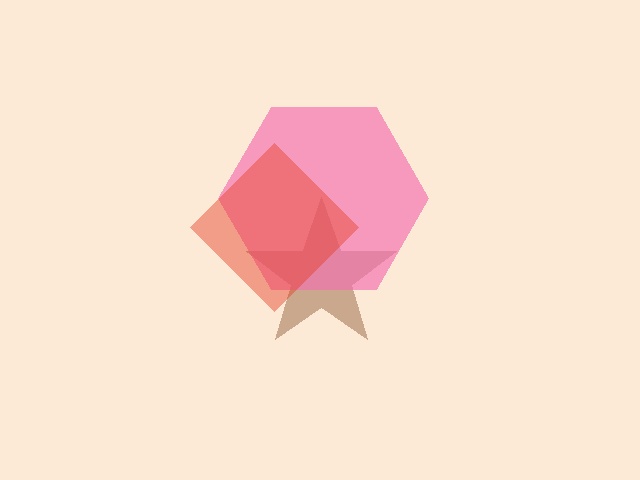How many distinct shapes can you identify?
There are 3 distinct shapes: a brown star, a pink hexagon, a red diamond.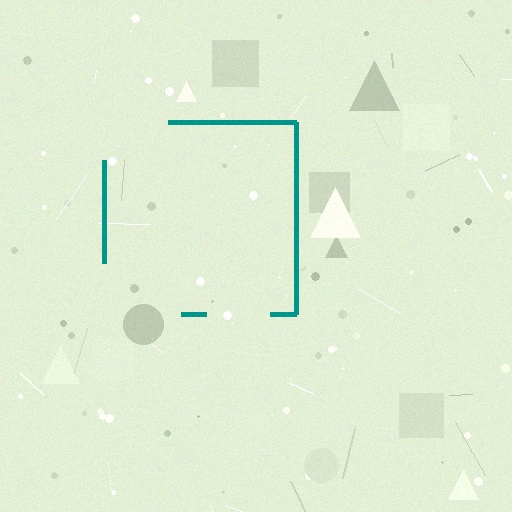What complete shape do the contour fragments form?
The contour fragments form a square.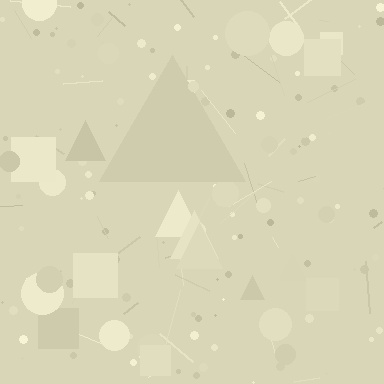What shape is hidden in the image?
A triangle is hidden in the image.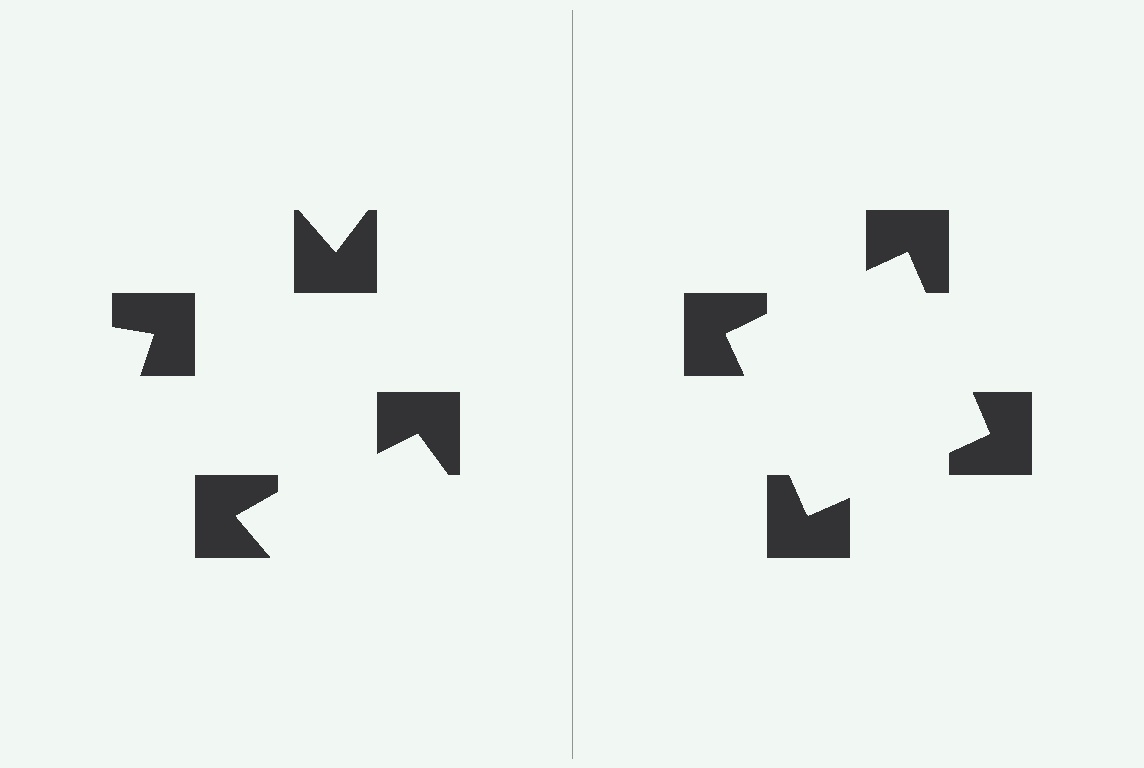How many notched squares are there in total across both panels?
8 — 4 on each side.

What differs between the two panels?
The notched squares are positioned identically on both sides; only the wedge orientations differ. On the right they align to a square; on the left they are misaligned.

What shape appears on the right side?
An illusory square.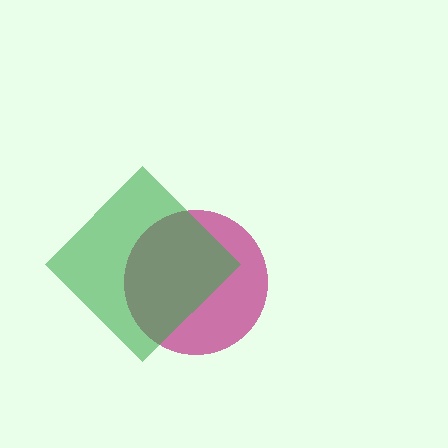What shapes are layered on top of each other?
The layered shapes are: a magenta circle, a green diamond.